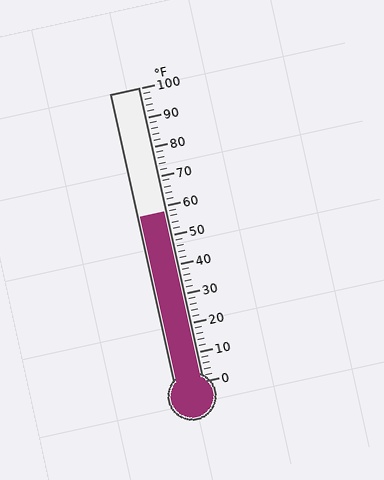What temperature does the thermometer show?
The thermometer shows approximately 58°F.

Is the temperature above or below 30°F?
The temperature is above 30°F.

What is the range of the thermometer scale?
The thermometer scale ranges from 0°F to 100°F.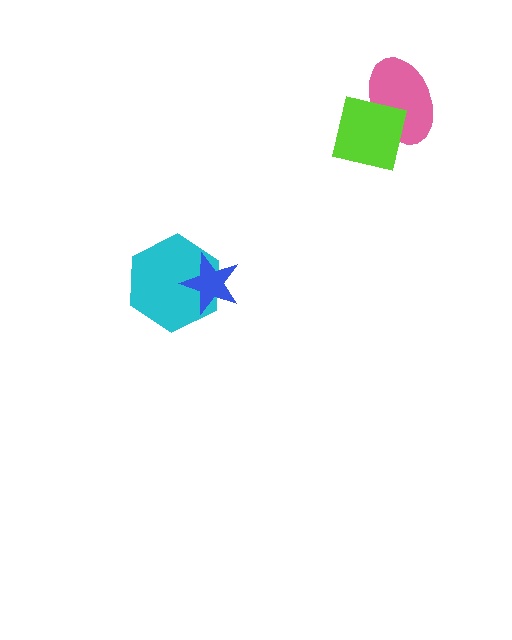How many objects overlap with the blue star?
1 object overlaps with the blue star.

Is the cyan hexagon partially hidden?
Yes, it is partially covered by another shape.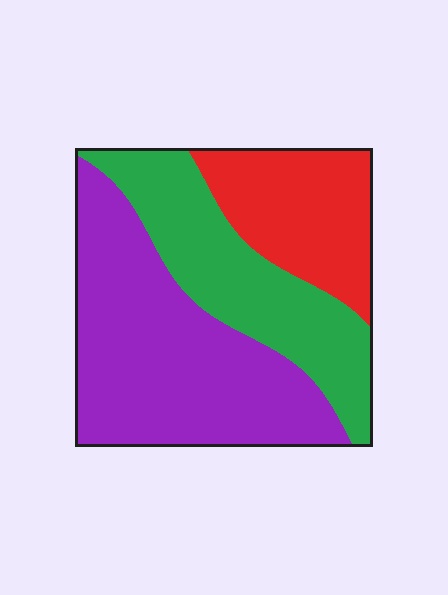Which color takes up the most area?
Purple, at roughly 45%.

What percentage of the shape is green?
Green takes up between a quarter and a half of the shape.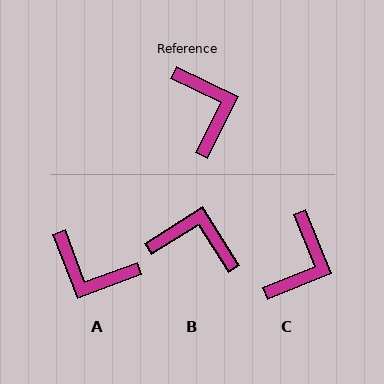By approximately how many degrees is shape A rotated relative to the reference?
Approximately 133 degrees clockwise.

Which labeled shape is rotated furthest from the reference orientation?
A, about 133 degrees away.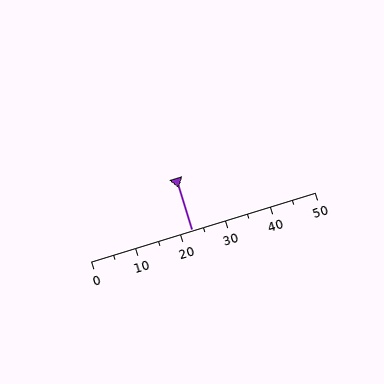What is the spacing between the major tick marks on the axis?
The major ticks are spaced 10 apart.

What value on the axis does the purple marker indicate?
The marker indicates approximately 22.5.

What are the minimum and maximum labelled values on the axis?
The axis runs from 0 to 50.